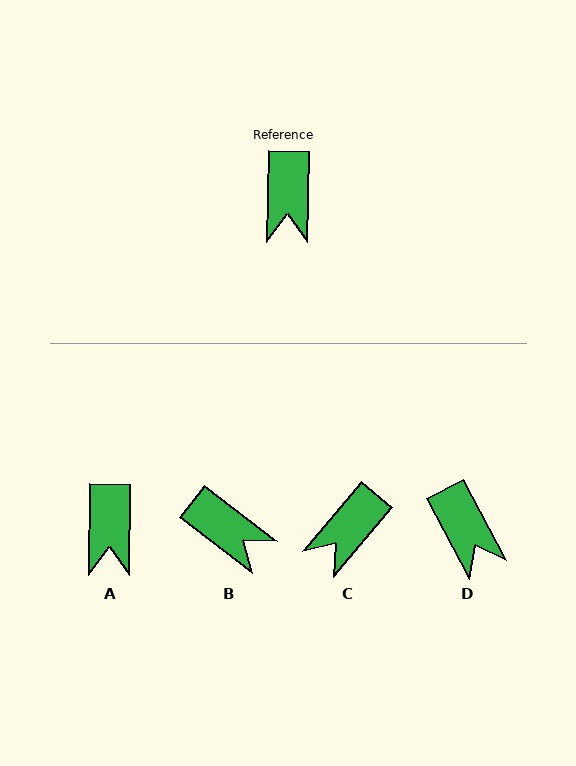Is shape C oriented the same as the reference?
No, it is off by about 39 degrees.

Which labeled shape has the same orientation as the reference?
A.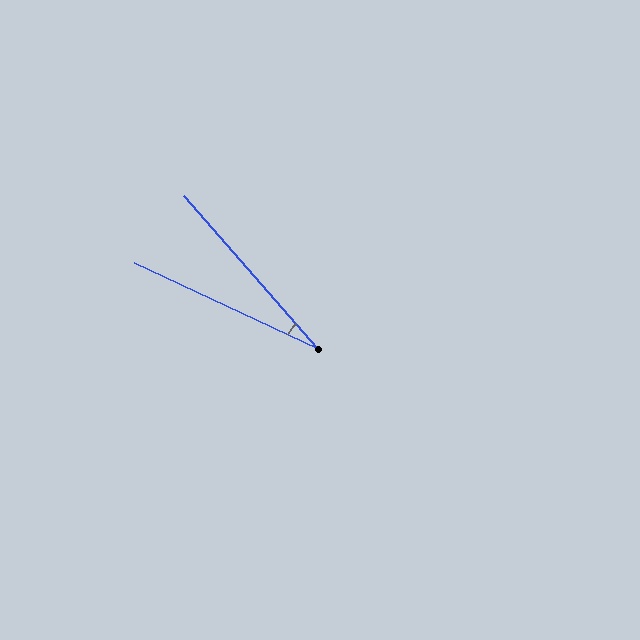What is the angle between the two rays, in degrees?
Approximately 24 degrees.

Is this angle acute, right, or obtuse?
It is acute.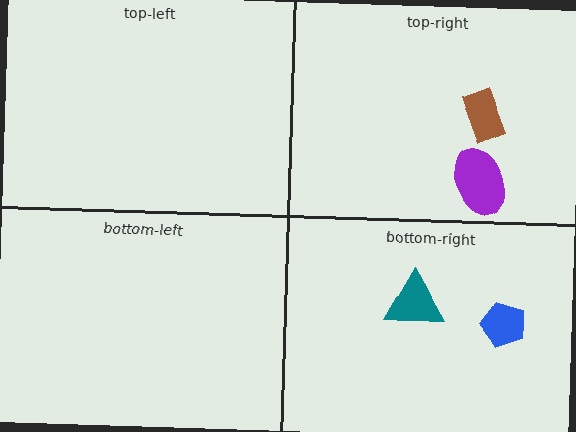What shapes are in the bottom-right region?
The teal triangle, the blue pentagon.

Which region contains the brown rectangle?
The top-right region.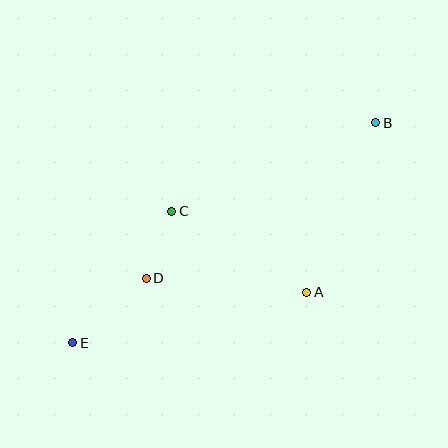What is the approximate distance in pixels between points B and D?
The distance between B and D is approximately 277 pixels.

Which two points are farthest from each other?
Points B and E are farthest from each other.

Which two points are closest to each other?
Points C and D are closest to each other.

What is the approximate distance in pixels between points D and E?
The distance between D and E is approximately 98 pixels.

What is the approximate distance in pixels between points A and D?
The distance between A and D is approximately 161 pixels.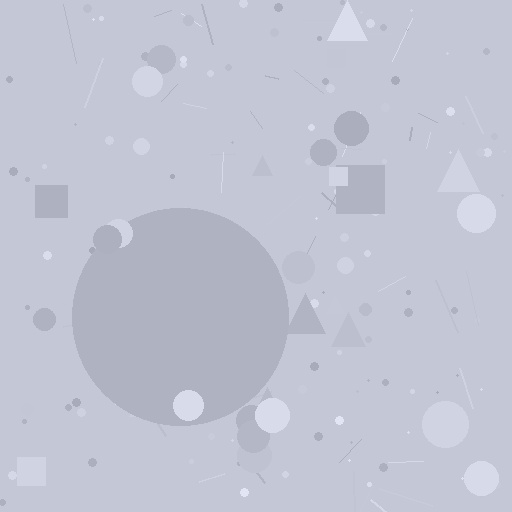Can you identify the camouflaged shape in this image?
The camouflaged shape is a circle.